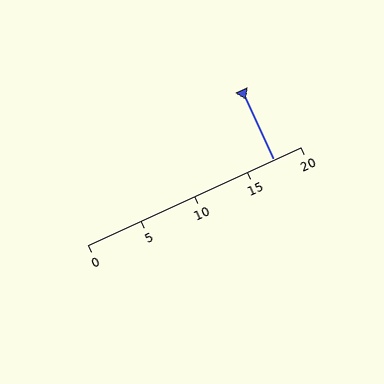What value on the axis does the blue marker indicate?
The marker indicates approximately 17.5.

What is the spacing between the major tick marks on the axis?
The major ticks are spaced 5 apart.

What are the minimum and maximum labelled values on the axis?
The axis runs from 0 to 20.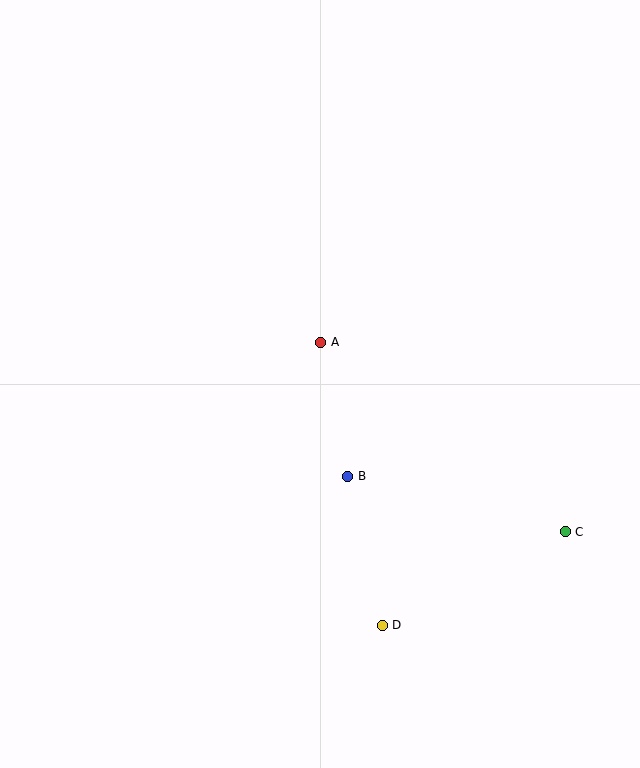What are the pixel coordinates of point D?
Point D is at (382, 625).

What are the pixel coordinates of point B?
Point B is at (347, 476).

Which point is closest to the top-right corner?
Point A is closest to the top-right corner.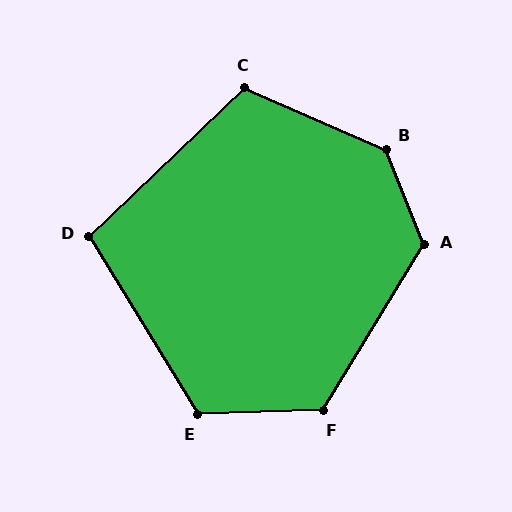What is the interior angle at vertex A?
Approximately 127 degrees (obtuse).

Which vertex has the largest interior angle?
B, at approximately 135 degrees.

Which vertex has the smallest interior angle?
D, at approximately 102 degrees.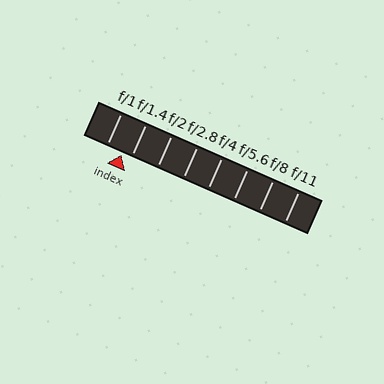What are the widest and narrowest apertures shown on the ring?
The widest aperture shown is f/1 and the narrowest is f/11.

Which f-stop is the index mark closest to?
The index mark is closest to f/1.4.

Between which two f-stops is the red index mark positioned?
The index mark is between f/1 and f/1.4.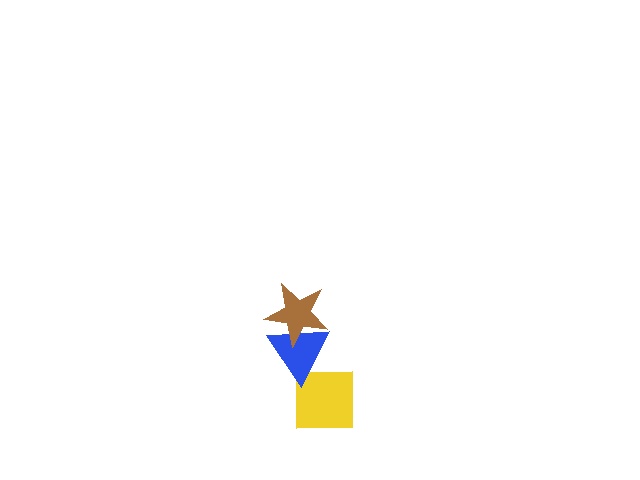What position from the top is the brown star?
The brown star is 1st from the top.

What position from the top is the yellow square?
The yellow square is 3rd from the top.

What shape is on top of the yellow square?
The blue triangle is on top of the yellow square.